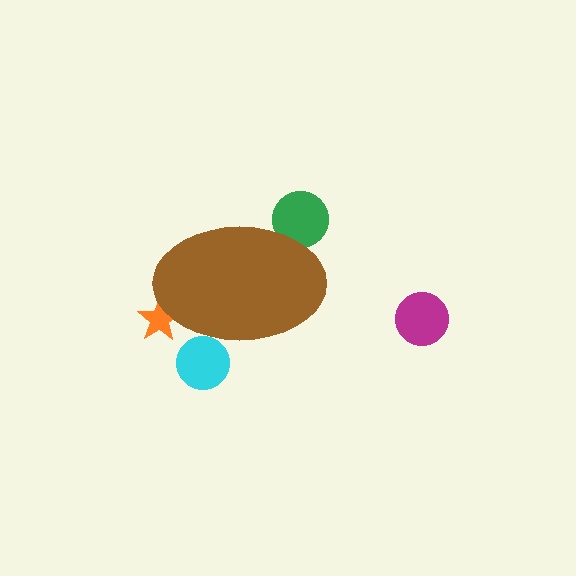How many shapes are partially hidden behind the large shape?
3 shapes are partially hidden.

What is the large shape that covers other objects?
A brown ellipse.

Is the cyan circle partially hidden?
Yes, the cyan circle is partially hidden behind the brown ellipse.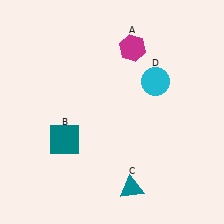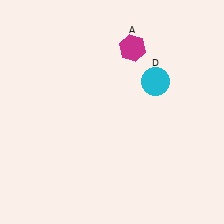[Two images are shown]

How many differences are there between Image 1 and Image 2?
There are 2 differences between the two images.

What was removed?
The teal square (B), the teal triangle (C) were removed in Image 2.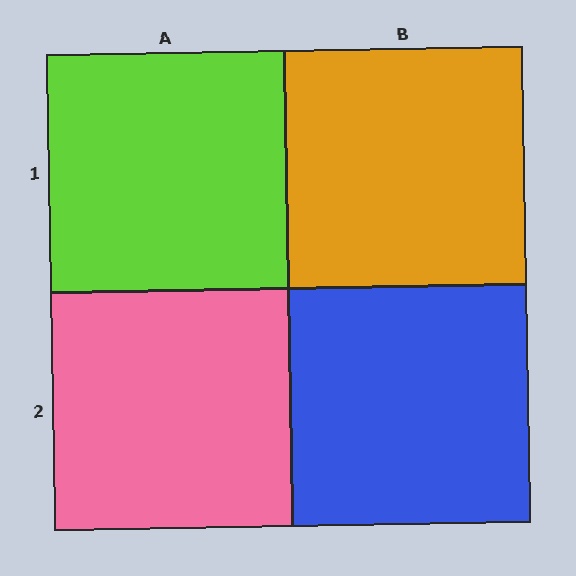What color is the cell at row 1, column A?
Lime.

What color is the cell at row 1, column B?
Orange.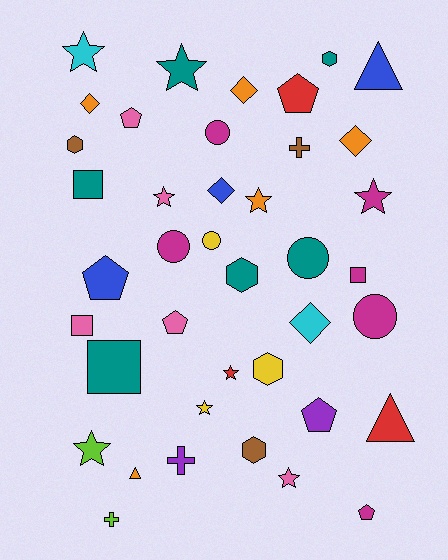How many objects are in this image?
There are 40 objects.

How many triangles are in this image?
There are 3 triangles.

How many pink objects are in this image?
There are 5 pink objects.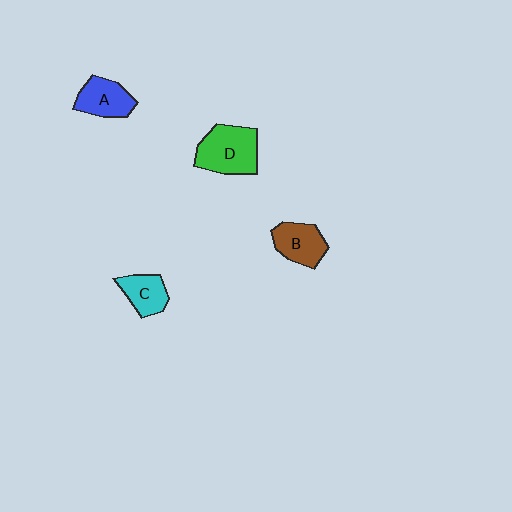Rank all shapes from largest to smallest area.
From largest to smallest: D (green), A (blue), B (brown), C (cyan).